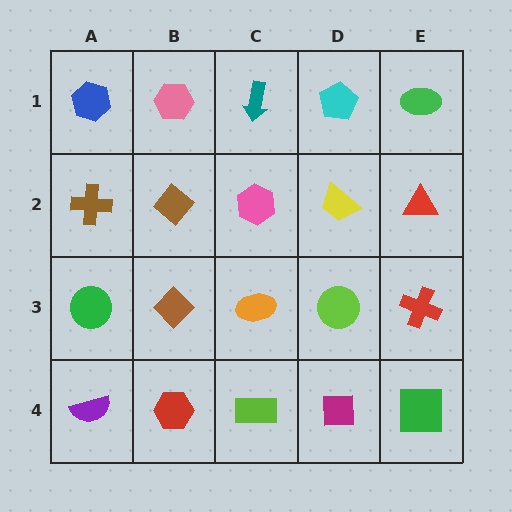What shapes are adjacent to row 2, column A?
A blue hexagon (row 1, column A), a green circle (row 3, column A), a brown diamond (row 2, column B).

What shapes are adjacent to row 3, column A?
A brown cross (row 2, column A), a purple semicircle (row 4, column A), a brown diamond (row 3, column B).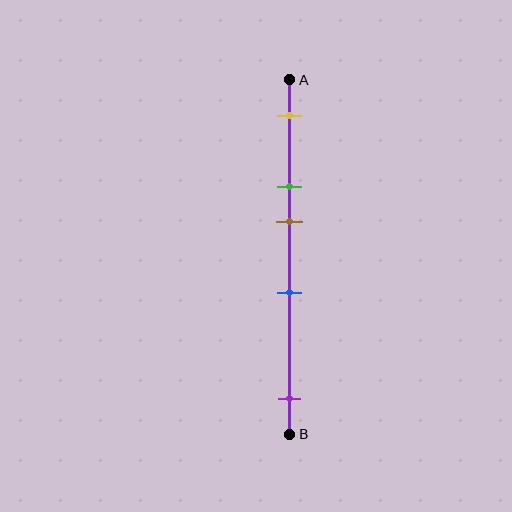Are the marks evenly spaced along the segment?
No, the marks are not evenly spaced.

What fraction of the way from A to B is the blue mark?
The blue mark is approximately 60% (0.6) of the way from A to B.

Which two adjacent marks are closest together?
The green and brown marks are the closest adjacent pair.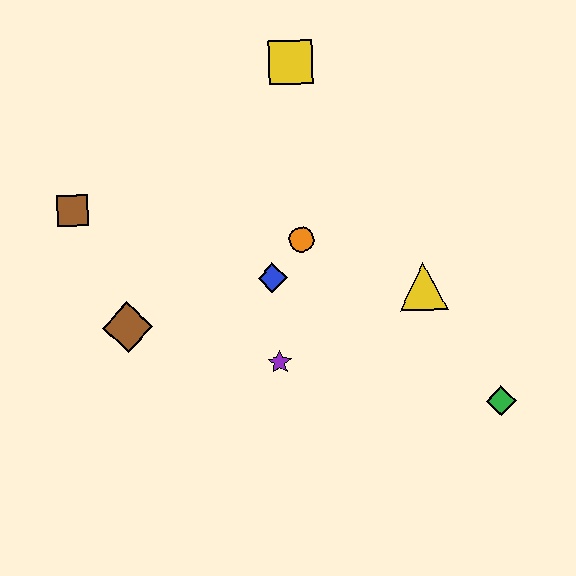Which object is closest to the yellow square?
The orange circle is closest to the yellow square.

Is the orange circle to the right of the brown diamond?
Yes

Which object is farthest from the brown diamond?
The green diamond is farthest from the brown diamond.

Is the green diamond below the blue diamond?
Yes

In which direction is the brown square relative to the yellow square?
The brown square is to the left of the yellow square.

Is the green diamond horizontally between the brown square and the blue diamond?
No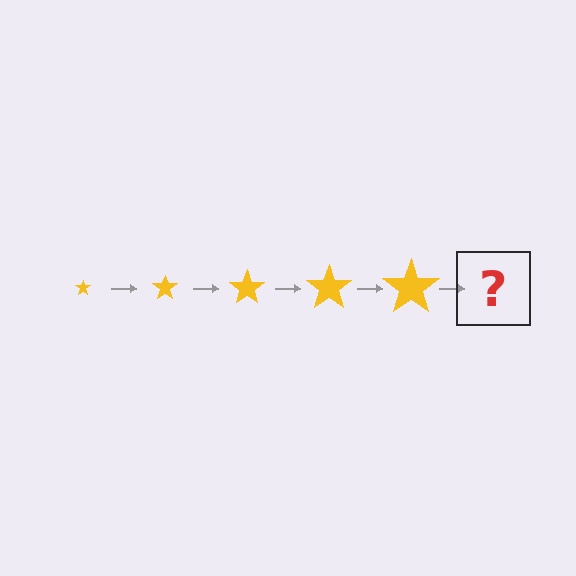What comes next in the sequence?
The next element should be a yellow star, larger than the previous one.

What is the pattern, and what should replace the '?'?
The pattern is that the star gets progressively larger each step. The '?' should be a yellow star, larger than the previous one.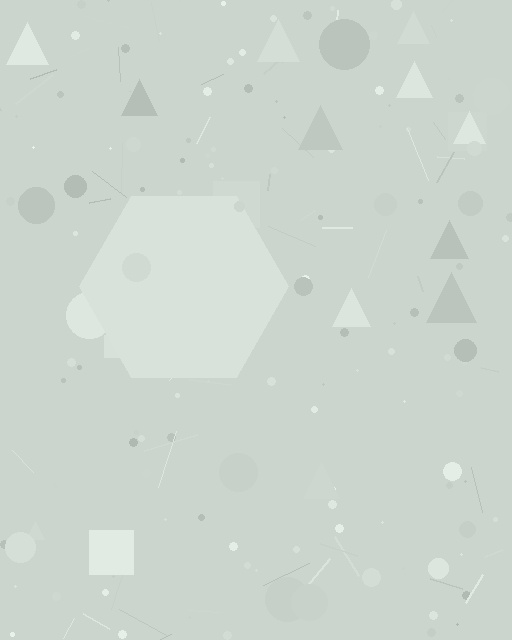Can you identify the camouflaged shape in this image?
The camouflaged shape is a hexagon.